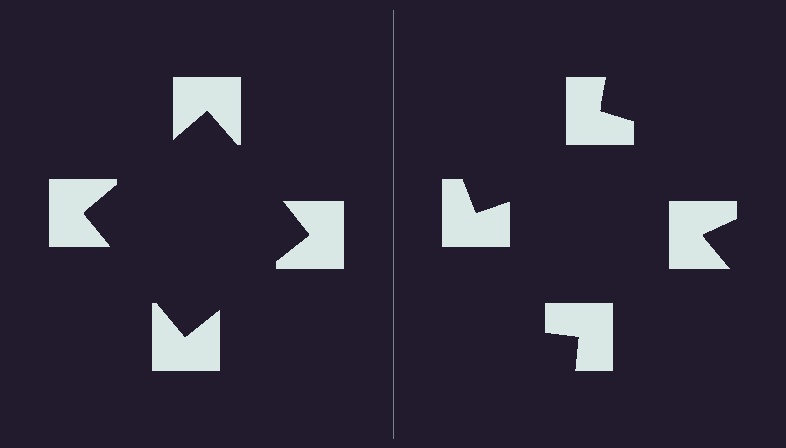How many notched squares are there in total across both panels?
8 — 4 on each side.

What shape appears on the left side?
An illusory square.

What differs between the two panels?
The notched squares are positioned identically on both sides; only the wedge orientations differ. On the left they align to a square; on the right they are misaligned.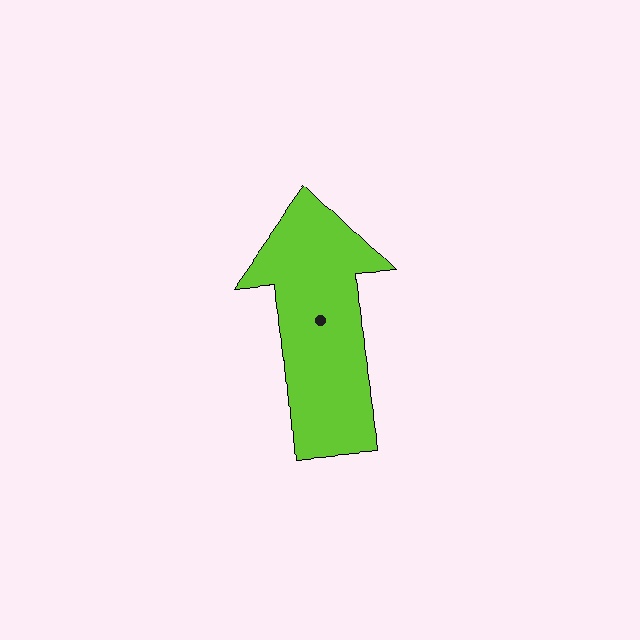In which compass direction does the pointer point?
North.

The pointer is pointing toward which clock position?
Roughly 12 o'clock.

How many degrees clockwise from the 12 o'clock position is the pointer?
Approximately 355 degrees.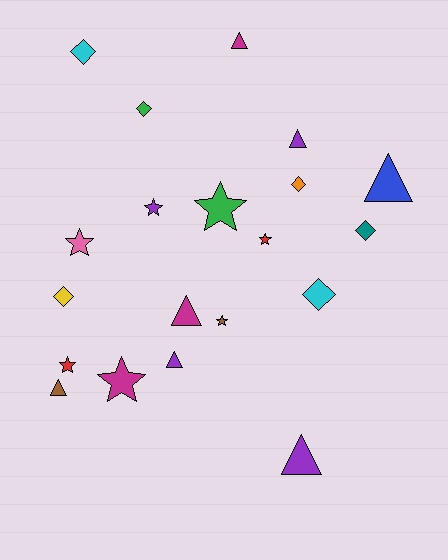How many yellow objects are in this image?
There is 1 yellow object.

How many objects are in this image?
There are 20 objects.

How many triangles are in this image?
There are 7 triangles.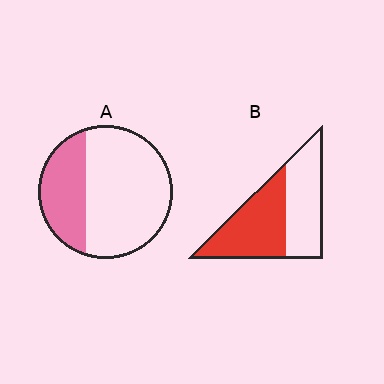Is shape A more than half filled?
No.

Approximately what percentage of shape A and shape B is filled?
A is approximately 30% and B is approximately 55%.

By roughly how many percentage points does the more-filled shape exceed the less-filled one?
By roughly 20 percentage points (B over A).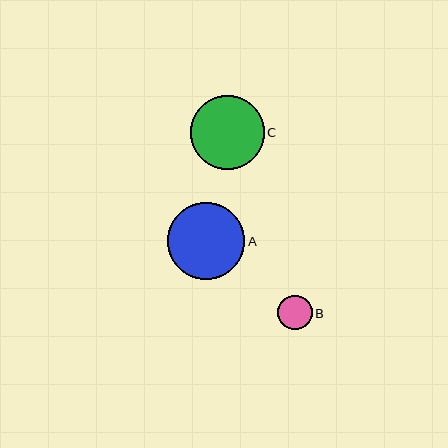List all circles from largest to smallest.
From largest to smallest: A, C, B.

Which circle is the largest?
Circle A is the largest with a size of approximately 77 pixels.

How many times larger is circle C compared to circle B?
Circle C is approximately 2.1 times the size of circle B.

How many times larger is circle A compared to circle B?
Circle A is approximately 2.2 times the size of circle B.